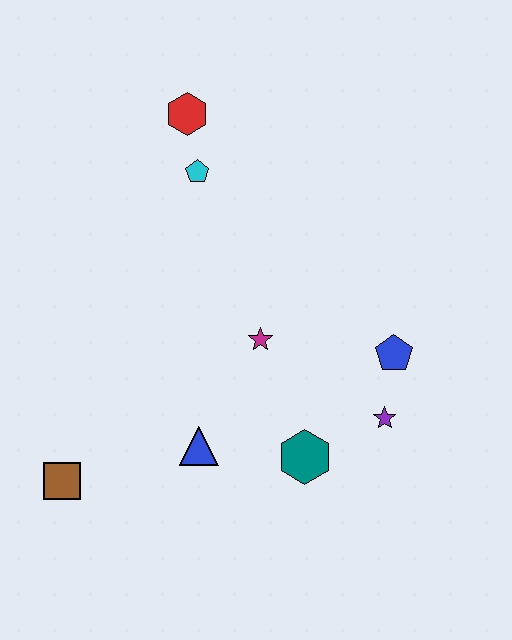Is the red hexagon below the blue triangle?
No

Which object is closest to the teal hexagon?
The purple star is closest to the teal hexagon.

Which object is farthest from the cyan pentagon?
The brown square is farthest from the cyan pentagon.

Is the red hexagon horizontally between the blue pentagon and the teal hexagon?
No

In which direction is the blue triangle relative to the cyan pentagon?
The blue triangle is below the cyan pentagon.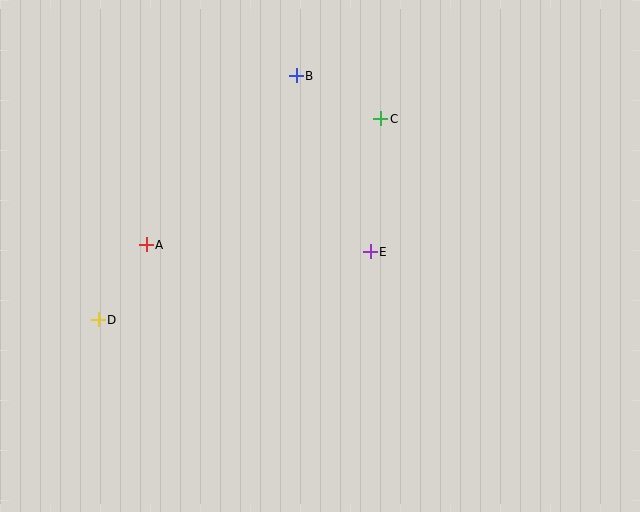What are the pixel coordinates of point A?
Point A is at (146, 245).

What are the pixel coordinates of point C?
Point C is at (381, 119).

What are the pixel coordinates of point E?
Point E is at (370, 252).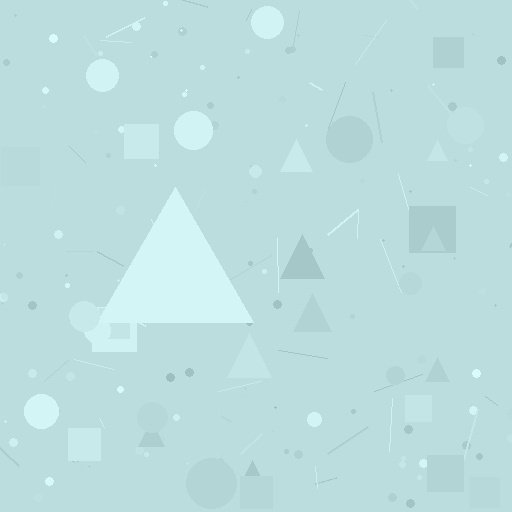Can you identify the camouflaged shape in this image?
The camouflaged shape is a triangle.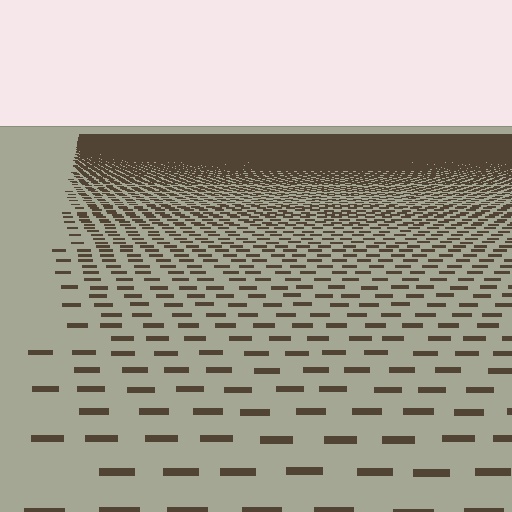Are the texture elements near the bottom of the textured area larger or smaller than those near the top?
Larger. Near the bottom, elements are closer to the viewer and appear at a bigger on-screen size.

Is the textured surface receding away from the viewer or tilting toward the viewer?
The surface is receding away from the viewer. Texture elements get smaller and denser toward the top.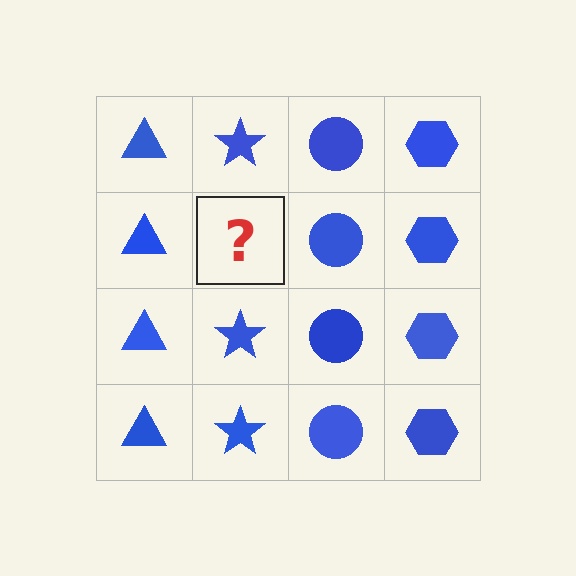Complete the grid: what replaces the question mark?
The question mark should be replaced with a blue star.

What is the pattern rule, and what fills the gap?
The rule is that each column has a consistent shape. The gap should be filled with a blue star.